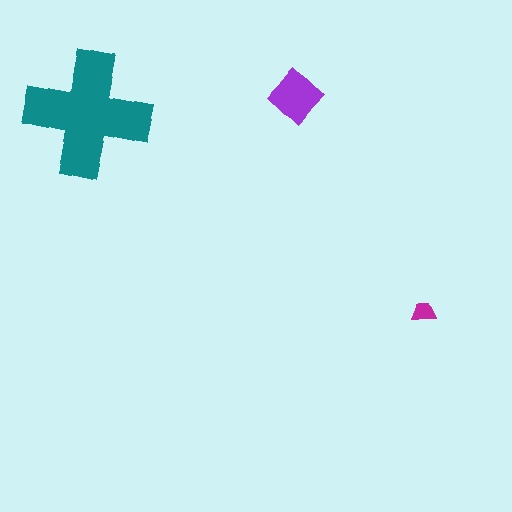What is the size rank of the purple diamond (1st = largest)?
2nd.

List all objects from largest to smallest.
The teal cross, the purple diamond, the magenta trapezoid.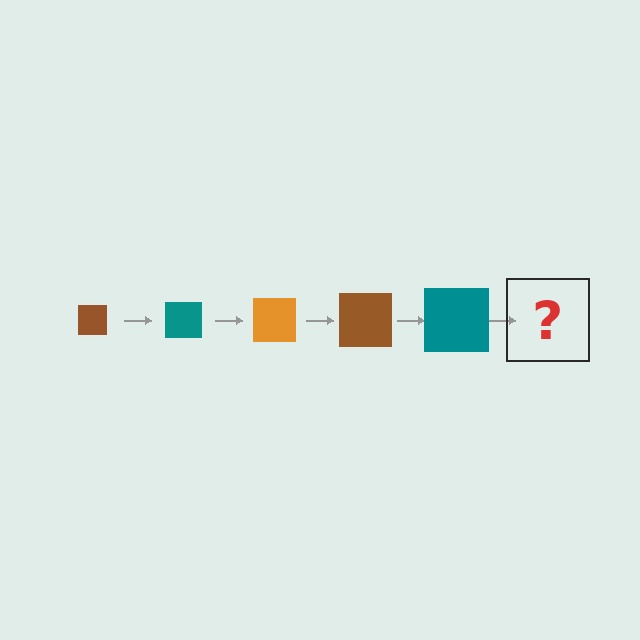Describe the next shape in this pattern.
It should be an orange square, larger than the previous one.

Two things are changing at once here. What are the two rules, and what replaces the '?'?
The two rules are that the square grows larger each step and the color cycles through brown, teal, and orange. The '?' should be an orange square, larger than the previous one.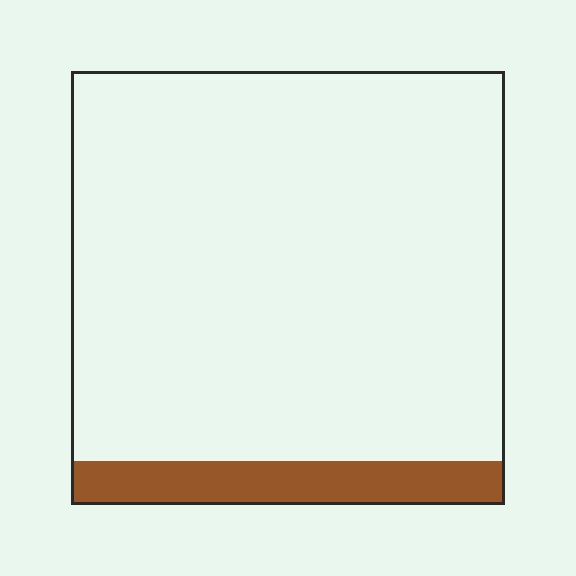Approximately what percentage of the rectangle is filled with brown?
Approximately 10%.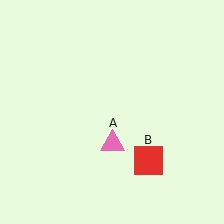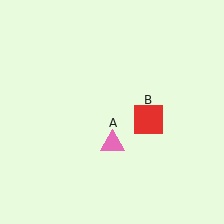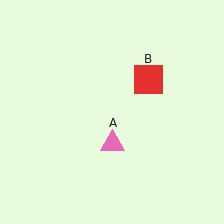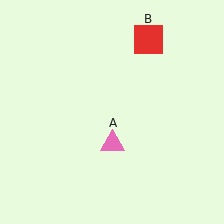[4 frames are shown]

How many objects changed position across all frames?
1 object changed position: red square (object B).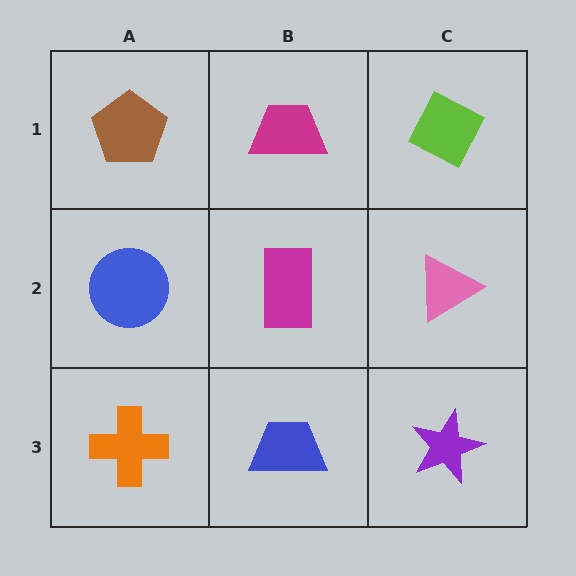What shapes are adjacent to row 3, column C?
A pink triangle (row 2, column C), a blue trapezoid (row 3, column B).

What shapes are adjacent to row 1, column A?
A blue circle (row 2, column A), a magenta trapezoid (row 1, column B).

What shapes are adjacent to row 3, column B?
A magenta rectangle (row 2, column B), an orange cross (row 3, column A), a purple star (row 3, column C).